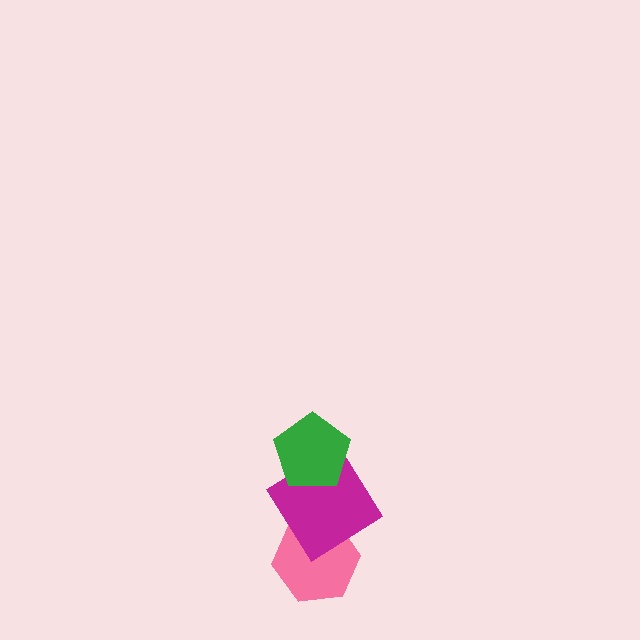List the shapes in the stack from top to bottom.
From top to bottom: the green pentagon, the magenta diamond, the pink hexagon.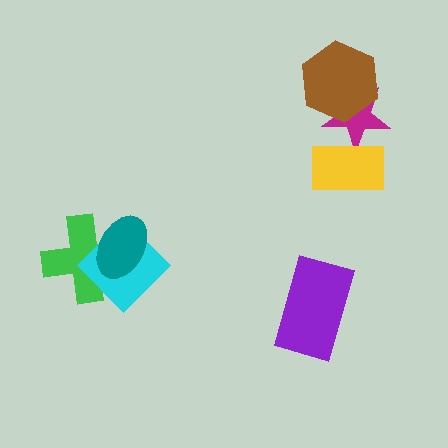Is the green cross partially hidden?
Yes, it is partially covered by another shape.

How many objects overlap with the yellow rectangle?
1 object overlaps with the yellow rectangle.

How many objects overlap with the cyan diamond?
2 objects overlap with the cyan diamond.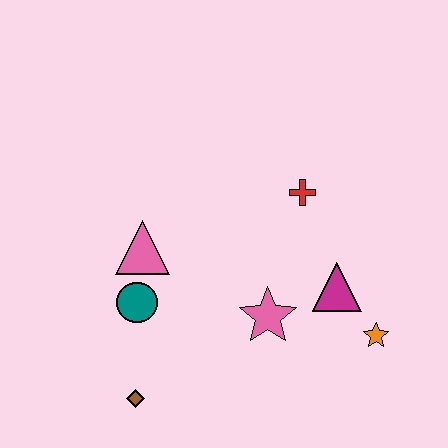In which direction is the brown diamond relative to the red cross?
The brown diamond is below the red cross.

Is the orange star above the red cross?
No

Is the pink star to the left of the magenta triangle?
Yes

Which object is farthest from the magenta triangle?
The brown diamond is farthest from the magenta triangle.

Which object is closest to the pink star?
The magenta triangle is closest to the pink star.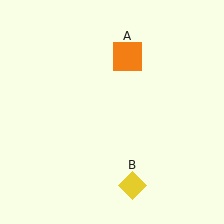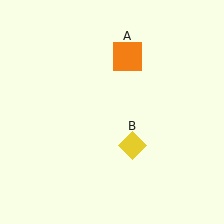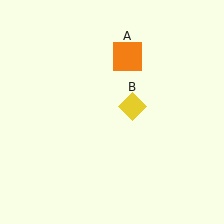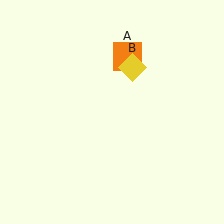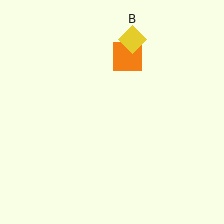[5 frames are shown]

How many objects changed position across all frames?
1 object changed position: yellow diamond (object B).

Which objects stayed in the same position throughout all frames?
Orange square (object A) remained stationary.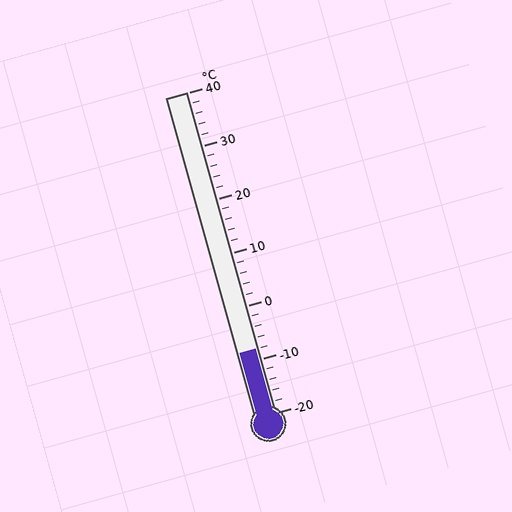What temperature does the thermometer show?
The thermometer shows approximately -8°C.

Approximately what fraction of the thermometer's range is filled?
The thermometer is filled to approximately 20% of its range.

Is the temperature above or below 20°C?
The temperature is below 20°C.